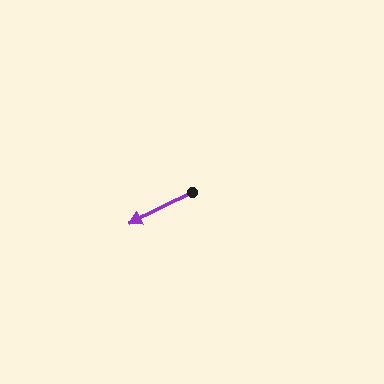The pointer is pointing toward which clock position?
Roughly 8 o'clock.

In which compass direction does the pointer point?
Southwest.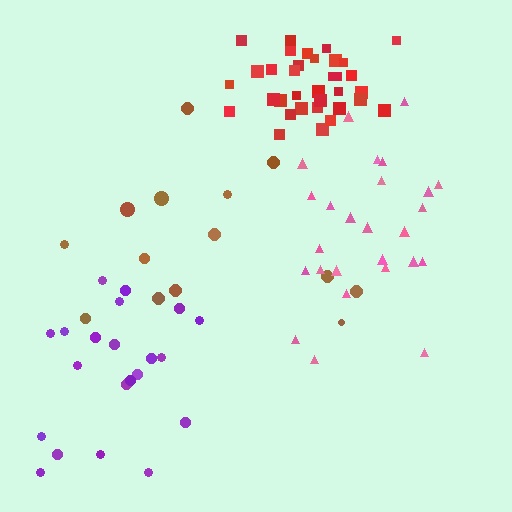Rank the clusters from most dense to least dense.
red, purple, pink, brown.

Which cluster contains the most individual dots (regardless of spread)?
Red (34).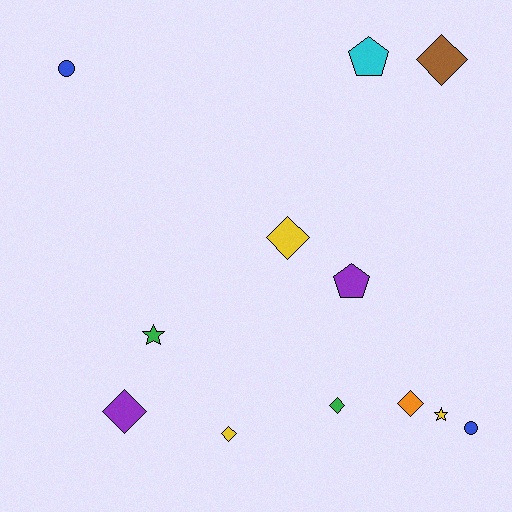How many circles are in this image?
There are 2 circles.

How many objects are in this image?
There are 12 objects.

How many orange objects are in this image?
There is 1 orange object.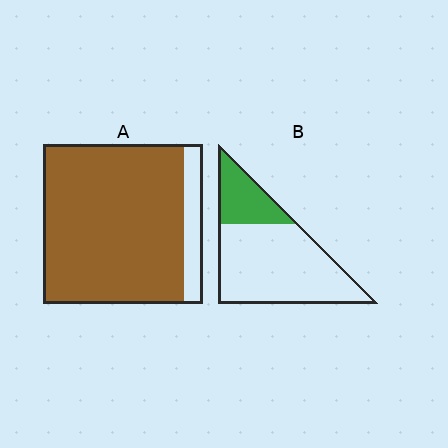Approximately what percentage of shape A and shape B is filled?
A is approximately 90% and B is approximately 25%.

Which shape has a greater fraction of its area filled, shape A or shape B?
Shape A.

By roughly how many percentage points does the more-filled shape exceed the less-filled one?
By roughly 65 percentage points (A over B).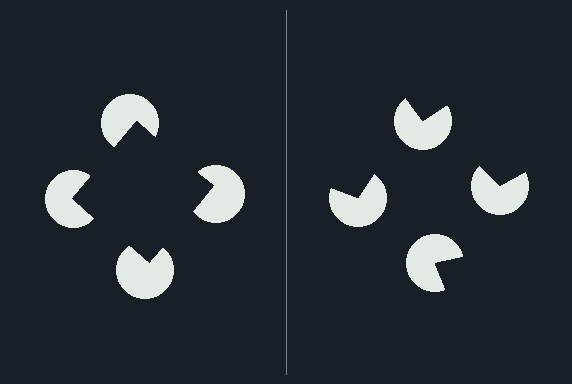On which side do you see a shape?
An illusory square appears on the left side. On the right side the wedge cuts are rotated, so no coherent shape forms.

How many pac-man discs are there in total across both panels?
8 — 4 on each side.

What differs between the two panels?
The pac-man discs are positioned identically on both sides; only the wedge orientations differ. On the left they align to a square; on the right they are misaligned.